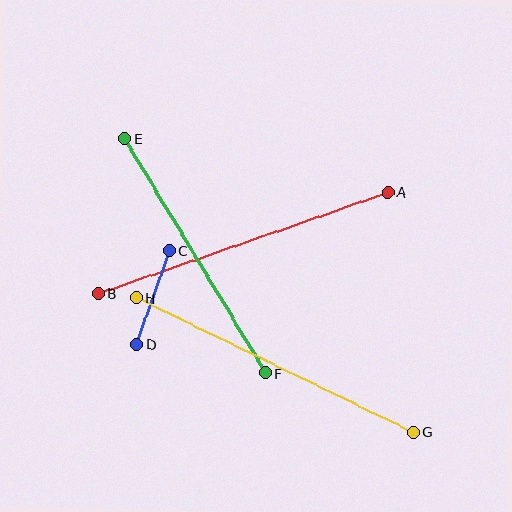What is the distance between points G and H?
The distance is approximately 308 pixels.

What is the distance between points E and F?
The distance is approximately 274 pixels.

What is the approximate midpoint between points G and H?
The midpoint is at approximately (275, 365) pixels.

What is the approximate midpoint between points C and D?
The midpoint is at approximately (153, 298) pixels.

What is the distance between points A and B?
The distance is approximately 307 pixels.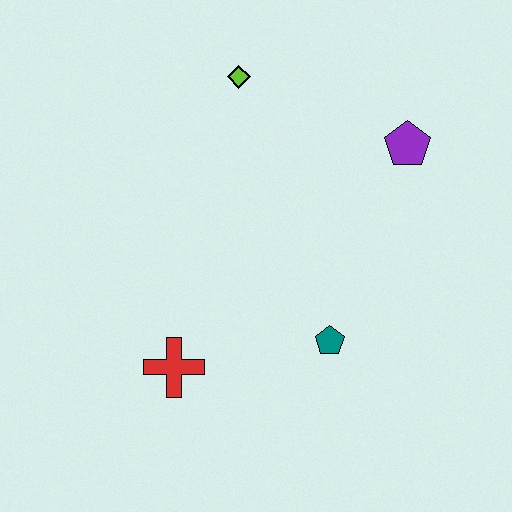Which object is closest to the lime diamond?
The purple pentagon is closest to the lime diamond.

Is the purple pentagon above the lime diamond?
No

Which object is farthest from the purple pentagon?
The red cross is farthest from the purple pentagon.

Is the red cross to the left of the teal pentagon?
Yes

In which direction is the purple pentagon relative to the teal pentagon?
The purple pentagon is above the teal pentagon.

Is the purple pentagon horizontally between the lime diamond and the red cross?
No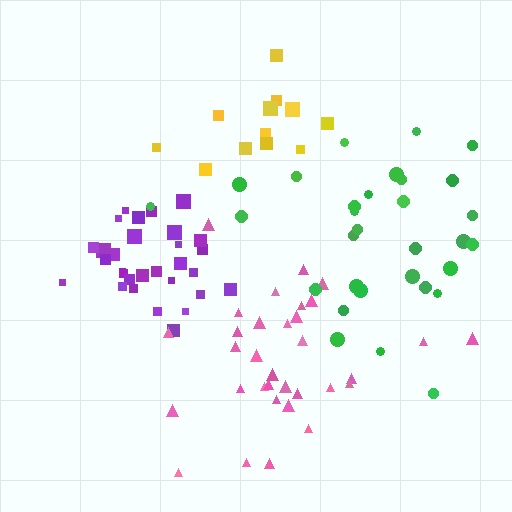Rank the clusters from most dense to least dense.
purple, yellow, pink, green.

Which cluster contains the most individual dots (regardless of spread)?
Pink (33).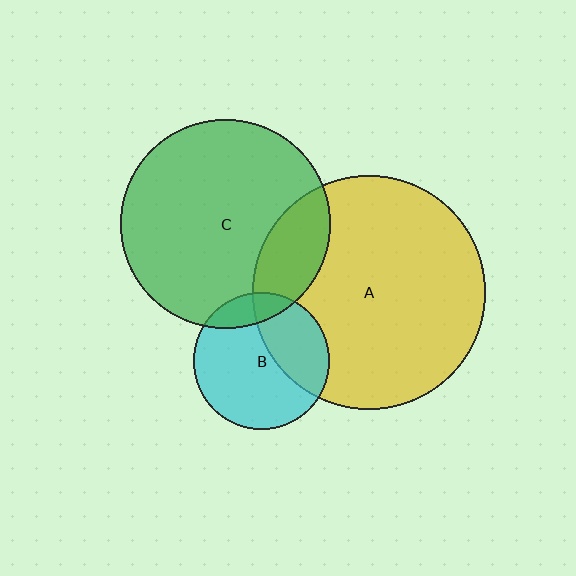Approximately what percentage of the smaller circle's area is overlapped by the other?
Approximately 35%.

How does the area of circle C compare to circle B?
Approximately 2.4 times.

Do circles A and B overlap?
Yes.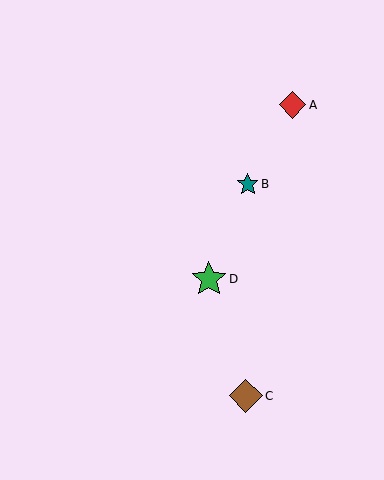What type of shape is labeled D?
Shape D is a green star.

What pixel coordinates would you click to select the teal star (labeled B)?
Click at (248, 184) to select the teal star B.